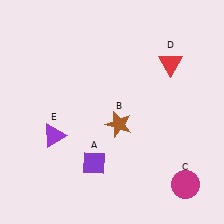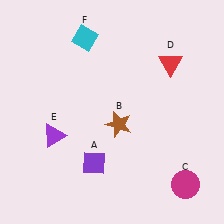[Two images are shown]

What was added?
A cyan diamond (F) was added in Image 2.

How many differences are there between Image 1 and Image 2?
There is 1 difference between the two images.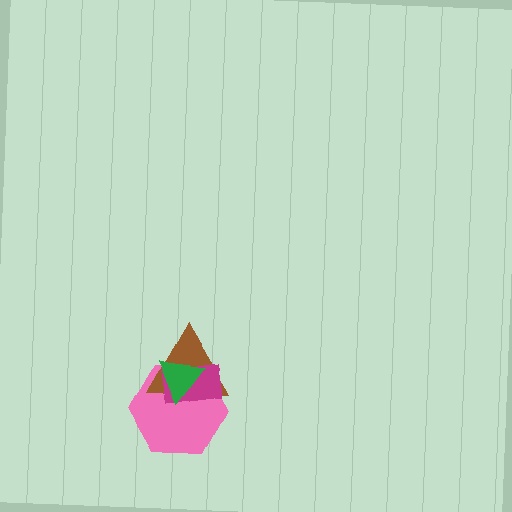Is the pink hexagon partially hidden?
Yes, it is partially covered by another shape.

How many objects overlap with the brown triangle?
3 objects overlap with the brown triangle.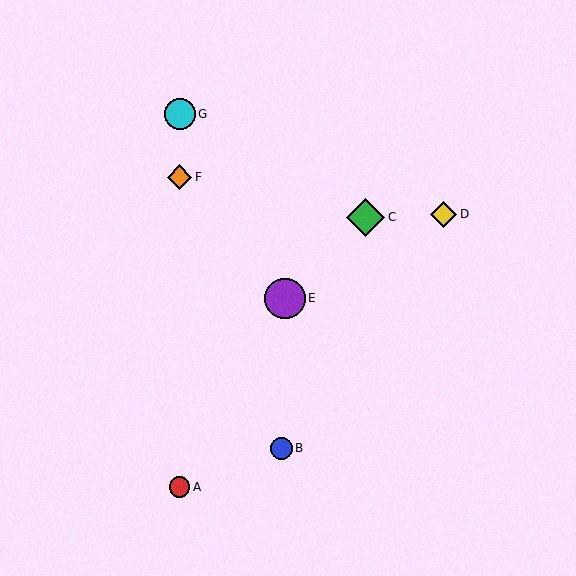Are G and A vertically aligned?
Yes, both are at x≈180.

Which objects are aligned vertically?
Objects A, F, G are aligned vertically.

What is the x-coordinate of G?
Object G is at x≈180.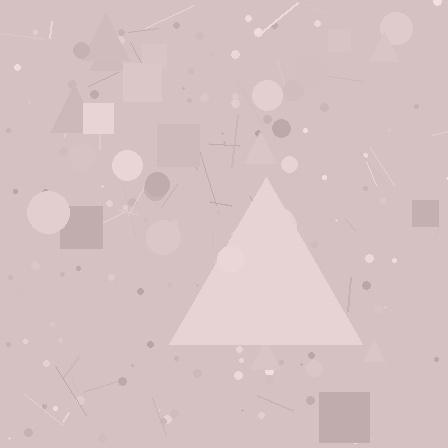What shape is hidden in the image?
A triangle is hidden in the image.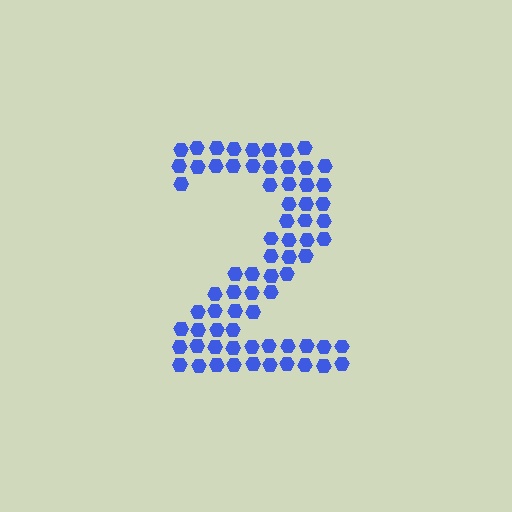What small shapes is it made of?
It is made of small hexagons.